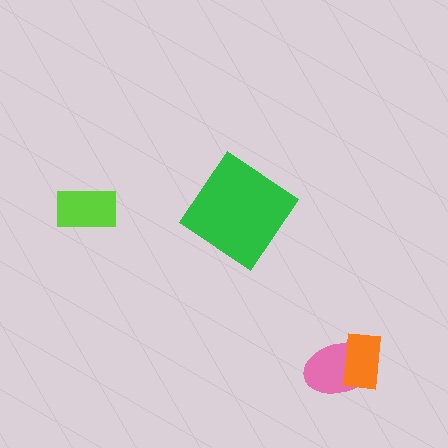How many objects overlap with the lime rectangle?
0 objects overlap with the lime rectangle.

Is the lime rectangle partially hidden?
No, no other shape covers it.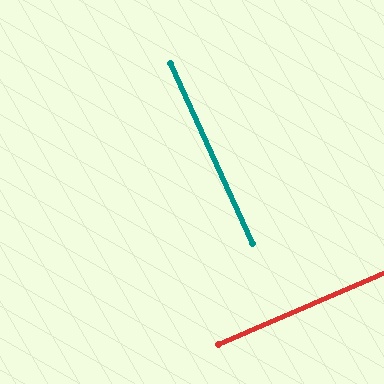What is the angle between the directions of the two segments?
Approximately 89 degrees.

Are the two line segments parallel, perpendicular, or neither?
Perpendicular — they meet at approximately 89°.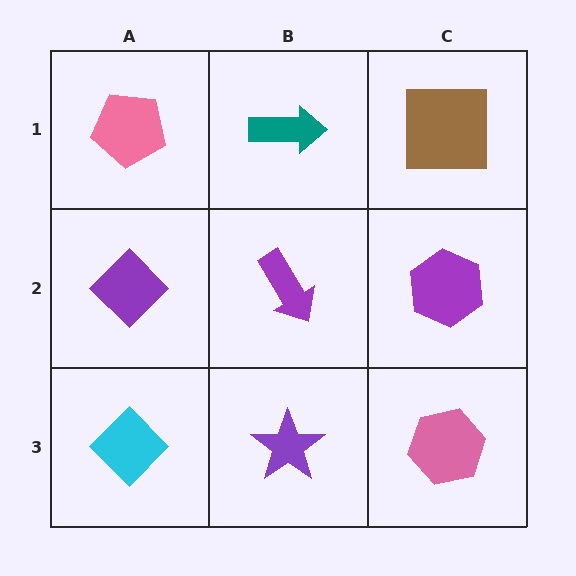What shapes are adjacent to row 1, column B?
A purple arrow (row 2, column B), a pink pentagon (row 1, column A), a brown square (row 1, column C).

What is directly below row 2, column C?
A pink hexagon.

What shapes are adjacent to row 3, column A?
A purple diamond (row 2, column A), a purple star (row 3, column B).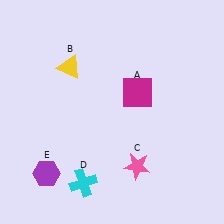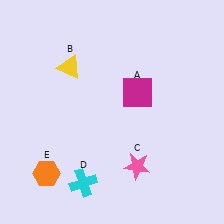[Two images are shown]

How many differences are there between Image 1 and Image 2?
There is 1 difference between the two images.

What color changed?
The hexagon (E) changed from purple in Image 1 to orange in Image 2.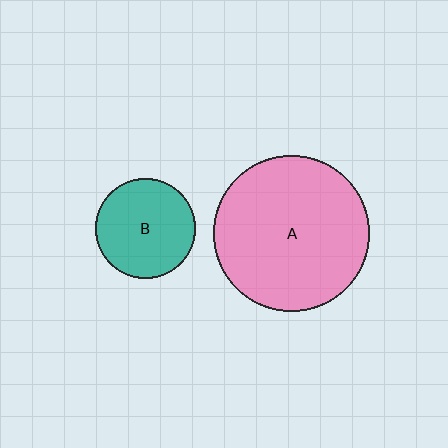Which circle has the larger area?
Circle A (pink).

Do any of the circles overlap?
No, none of the circles overlap.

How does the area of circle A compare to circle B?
Approximately 2.4 times.